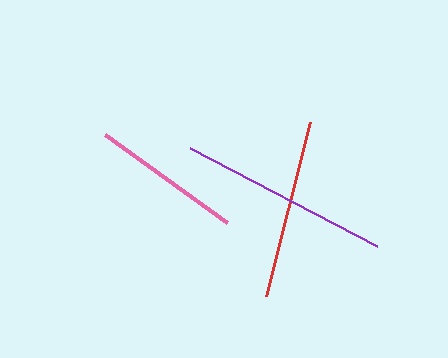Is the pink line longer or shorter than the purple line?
The purple line is longer than the pink line.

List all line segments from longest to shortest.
From longest to shortest: purple, red, pink.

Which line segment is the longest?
The purple line is the longest at approximately 211 pixels.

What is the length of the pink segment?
The pink segment is approximately 150 pixels long.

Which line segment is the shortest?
The pink line is the shortest at approximately 150 pixels.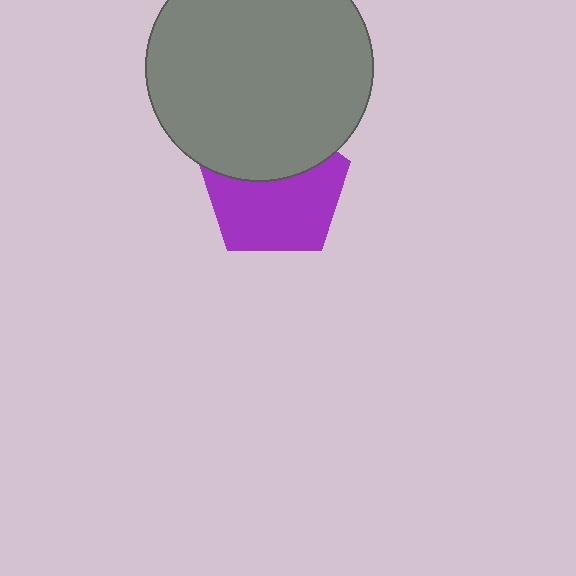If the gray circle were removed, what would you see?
You would see the complete purple pentagon.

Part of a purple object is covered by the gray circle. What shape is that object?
It is a pentagon.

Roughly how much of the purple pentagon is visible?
About half of it is visible (roughly 62%).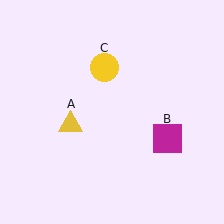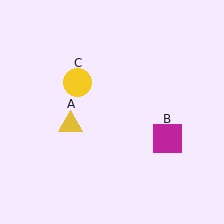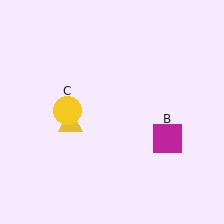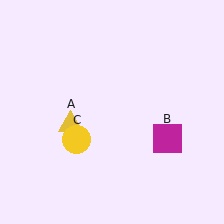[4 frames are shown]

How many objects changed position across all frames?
1 object changed position: yellow circle (object C).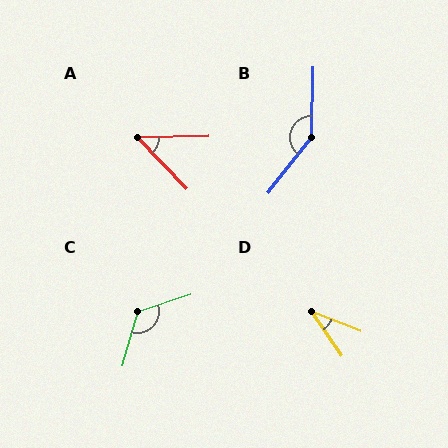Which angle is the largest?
B, at approximately 143 degrees.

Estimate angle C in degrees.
Approximately 124 degrees.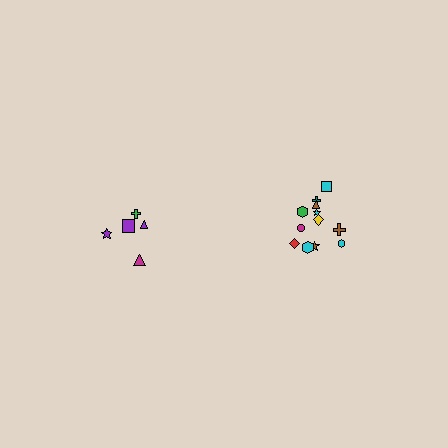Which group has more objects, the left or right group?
The right group.